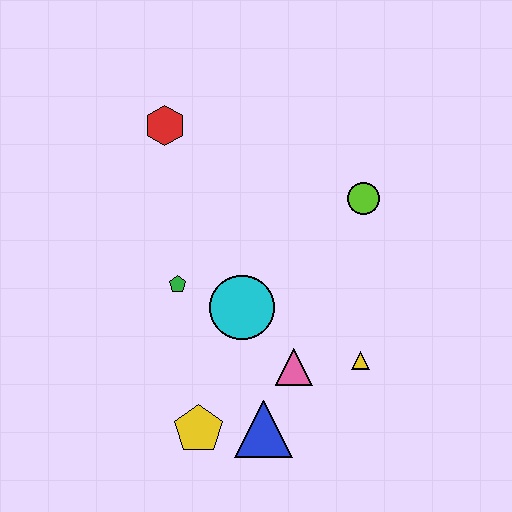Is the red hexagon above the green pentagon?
Yes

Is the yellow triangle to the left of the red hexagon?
No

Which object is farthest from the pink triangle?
The red hexagon is farthest from the pink triangle.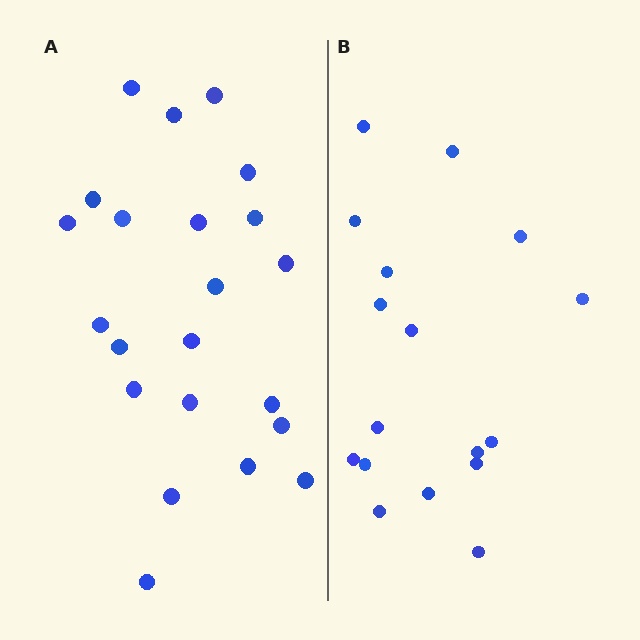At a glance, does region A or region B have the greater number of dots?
Region A (the left region) has more dots.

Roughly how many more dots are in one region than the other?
Region A has about 5 more dots than region B.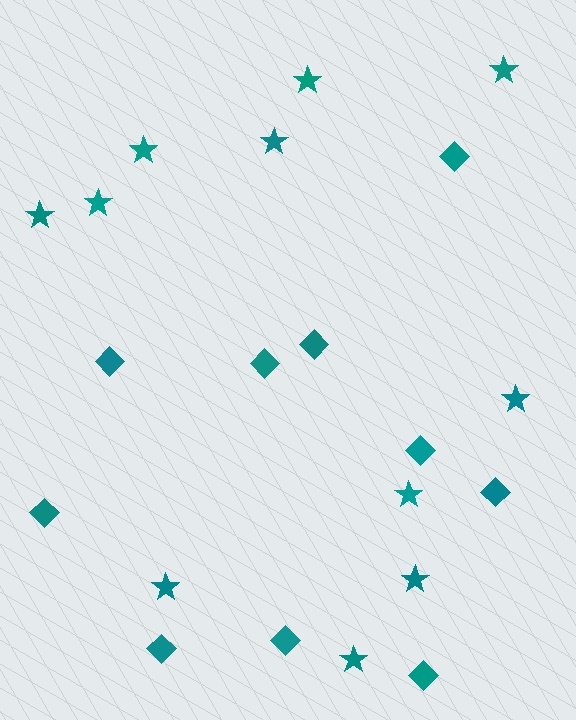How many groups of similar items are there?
There are 2 groups: one group of stars (11) and one group of diamonds (10).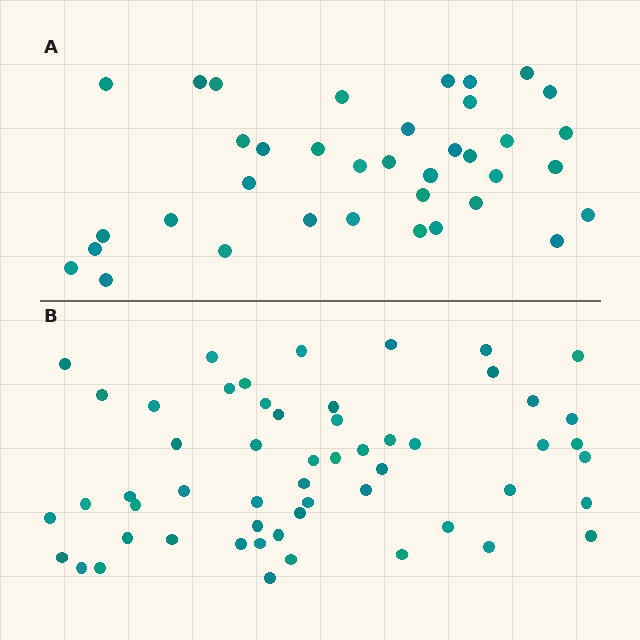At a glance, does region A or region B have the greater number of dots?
Region B (the bottom region) has more dots.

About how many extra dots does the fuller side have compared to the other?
Region B has approximately 20 more dots than region A.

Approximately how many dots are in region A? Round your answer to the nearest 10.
About 40 dots. (The exact count is 37, which rounds to 40.)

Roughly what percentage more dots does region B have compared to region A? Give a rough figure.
About 50% more.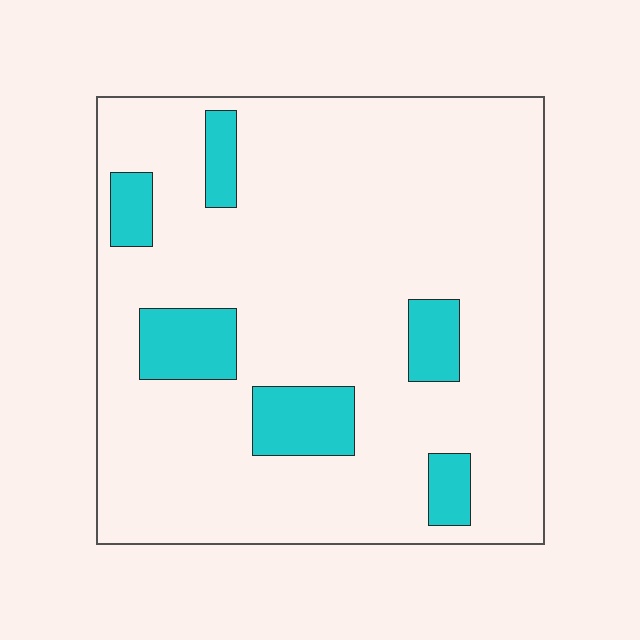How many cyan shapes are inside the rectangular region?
6.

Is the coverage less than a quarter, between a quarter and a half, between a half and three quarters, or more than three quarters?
Less than a quarter.